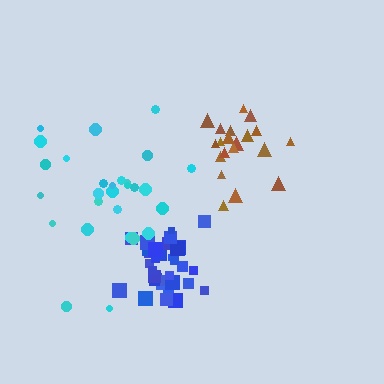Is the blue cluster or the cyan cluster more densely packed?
Blue.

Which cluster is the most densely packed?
Blue.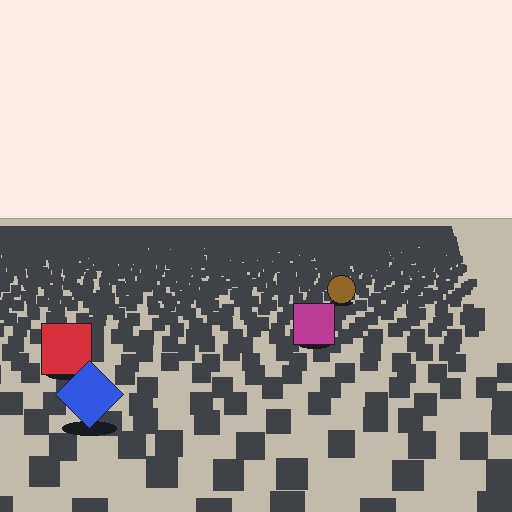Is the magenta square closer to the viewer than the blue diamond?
No. The blue diamond is closer — you can tell from the texture gradient: the ground texture is coarser near it.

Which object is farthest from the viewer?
The brown circle is farthest from the viewer. It appears smaller and the ground texture around it is denser.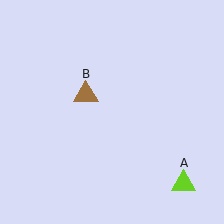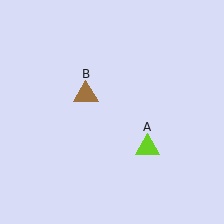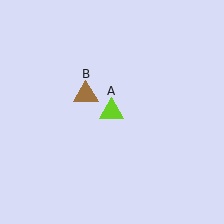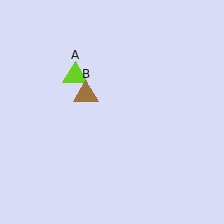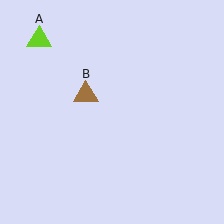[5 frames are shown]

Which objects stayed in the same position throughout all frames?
Brown triangle (object B) remained stationary.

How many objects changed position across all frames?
1 object changed position: lime triangle (object A).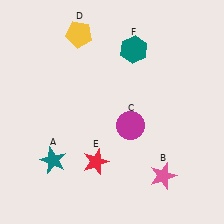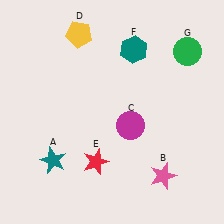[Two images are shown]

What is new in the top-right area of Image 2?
A green circle (G) was added in the top-right area of Image 2.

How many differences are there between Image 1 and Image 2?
There is 1 difference between the two images.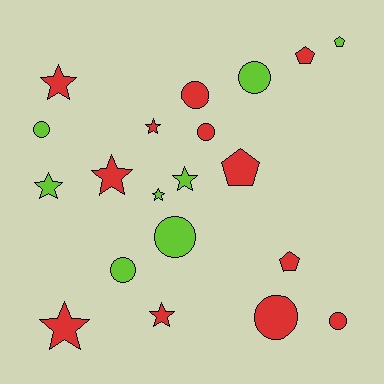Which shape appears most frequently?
Circle, with 8 objects.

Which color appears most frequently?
Red, with 12 objects.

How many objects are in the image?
There are 20 objects.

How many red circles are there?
There are 4 red circles.